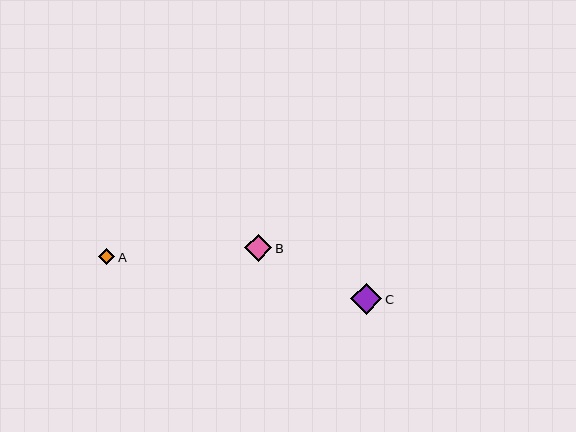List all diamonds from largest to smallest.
From largest to smallest: C, B, A.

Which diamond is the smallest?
Diamond A is the smallest with a size of approximately 16 pixels.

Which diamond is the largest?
Diamond C is the largest with a size of approximately 31 pixels.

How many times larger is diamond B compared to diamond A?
Diamond B is approximately 1.7 times the size of diamond A.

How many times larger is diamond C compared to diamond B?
Diamond C is approximately 1.2 times the size of diamond B.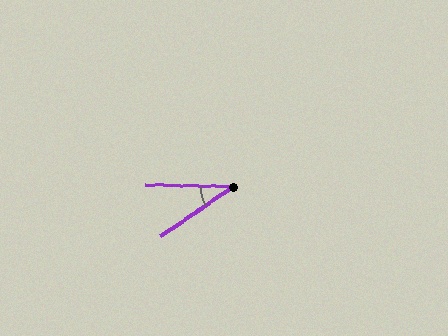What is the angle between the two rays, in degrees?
Approximately 35 degrees.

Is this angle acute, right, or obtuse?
It is acute.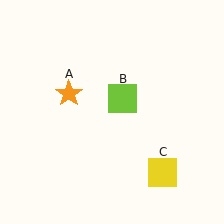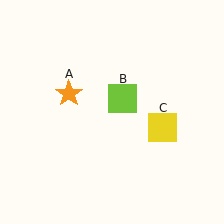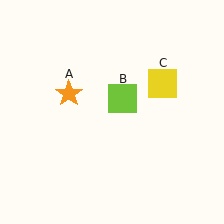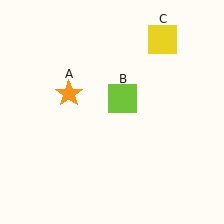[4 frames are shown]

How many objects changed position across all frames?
1 object changed position: yellow square (object C).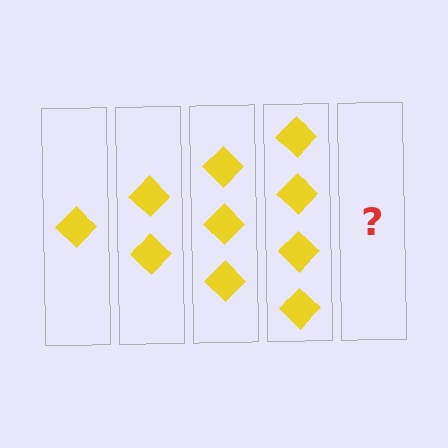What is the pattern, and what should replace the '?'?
The pattern is that each step adds one more diamond. The '?' should be 5 diamonds.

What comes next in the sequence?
The next element should be 5 diamonds.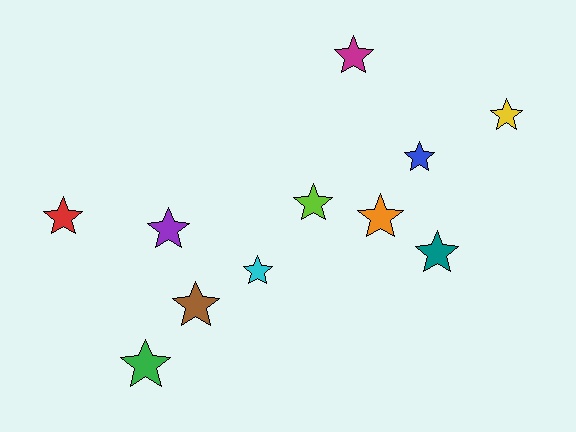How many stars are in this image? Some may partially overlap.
There are 11 stars.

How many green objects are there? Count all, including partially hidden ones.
There is 1 green object.